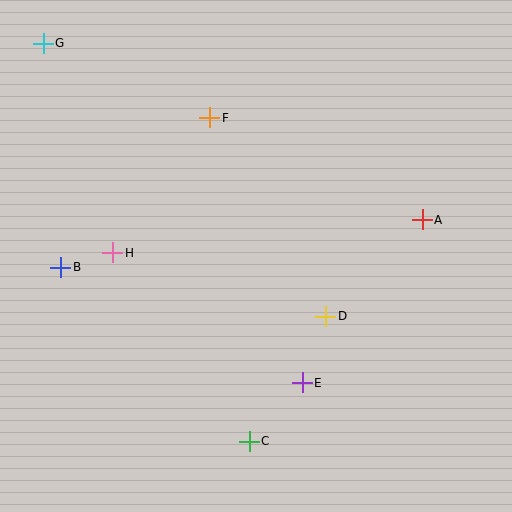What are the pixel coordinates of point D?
Point D is at (326, 316).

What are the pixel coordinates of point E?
Point E is at (302, 383).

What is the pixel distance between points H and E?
The distance between H and E is 229 pixels.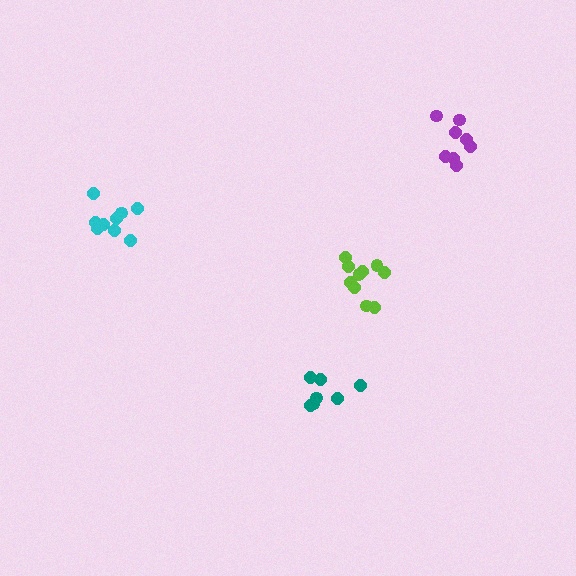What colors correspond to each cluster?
The clusters are colored: teal, purple, cyan, lime.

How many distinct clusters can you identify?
There are 4 distinct clusters.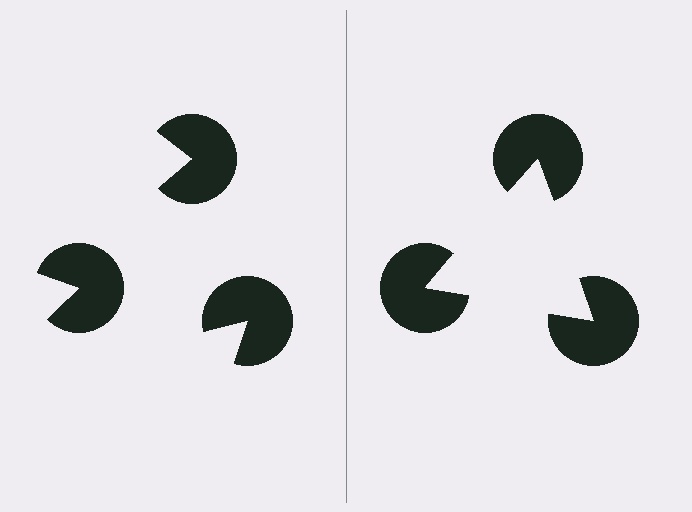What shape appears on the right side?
An illusory triangle.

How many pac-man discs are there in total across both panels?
6 — 3 on each side.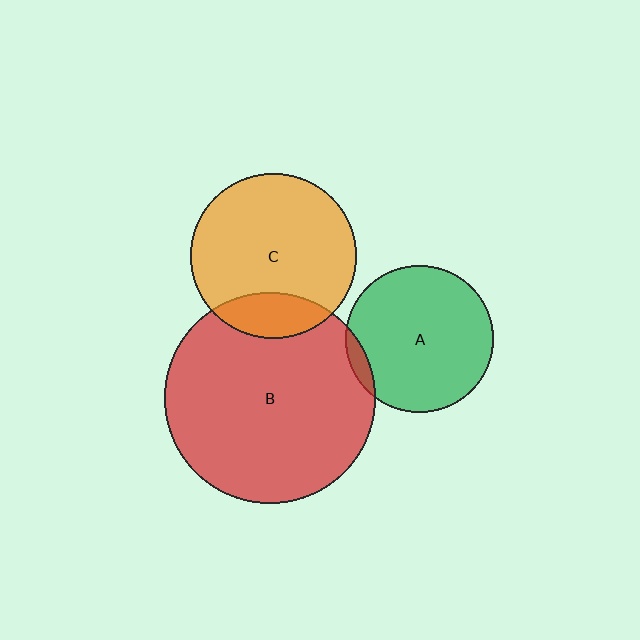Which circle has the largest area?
Circle B (red).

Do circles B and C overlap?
Yes.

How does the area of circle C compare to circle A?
Approximately 1.3 times.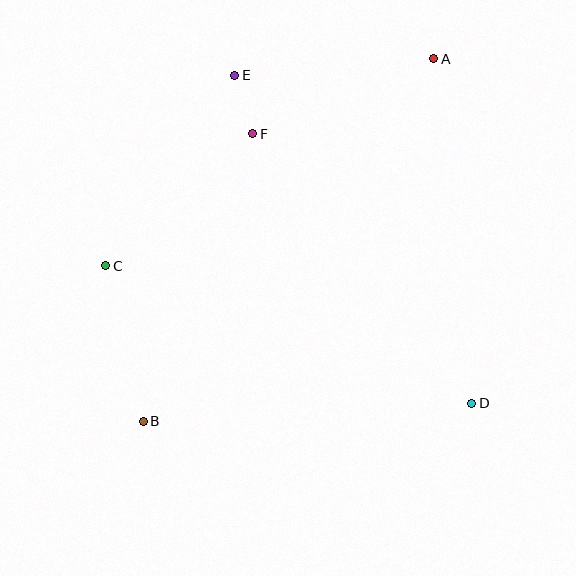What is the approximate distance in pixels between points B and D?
The distance between B and D is approximately 329 pixels.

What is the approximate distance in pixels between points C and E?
The distance between C and E is approximately 230 pixels.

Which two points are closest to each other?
Points E and F are closest to each other.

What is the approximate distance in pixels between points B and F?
The distance between B and F is approximately 308 pixels.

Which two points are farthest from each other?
Points A and B are farthest from each other.